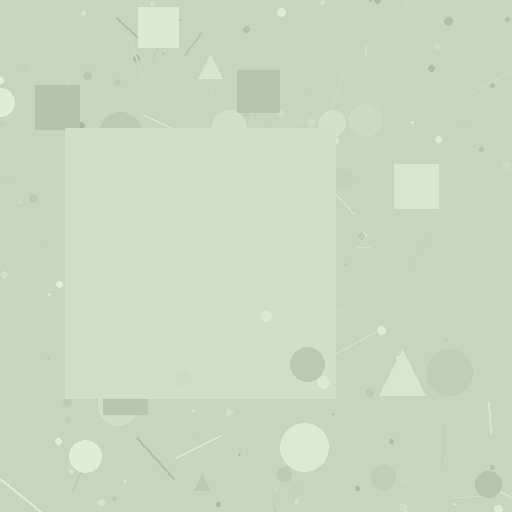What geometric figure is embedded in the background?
A square is embedded in the background.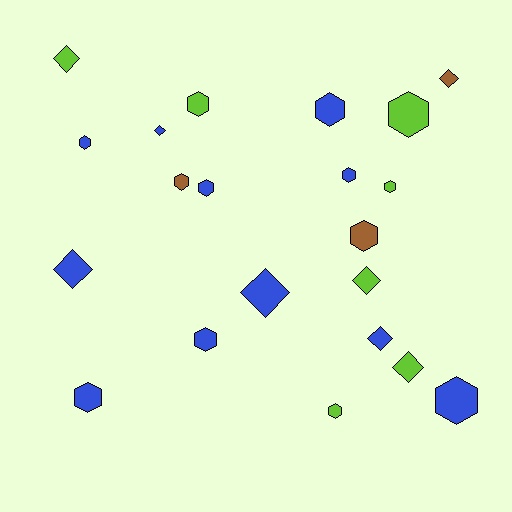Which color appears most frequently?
Blue, with 11 objects.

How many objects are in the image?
There are 21 objects.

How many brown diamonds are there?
There is 1 brown diamond.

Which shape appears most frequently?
Hexagon, with 13 objects.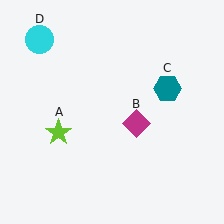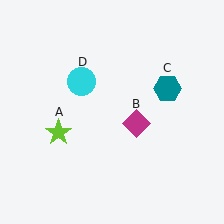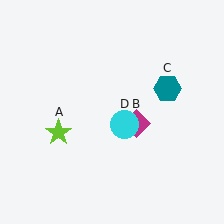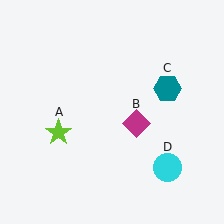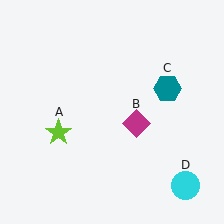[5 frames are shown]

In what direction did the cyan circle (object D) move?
The cyan circle (object D) moved down and to the right.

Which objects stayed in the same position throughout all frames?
Lime star (object A) and magenta diamond (object B) and teal hexagon (object C) remained stationary.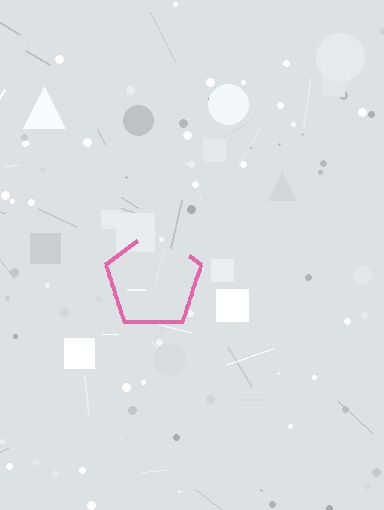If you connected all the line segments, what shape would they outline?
They would outline a pentagon.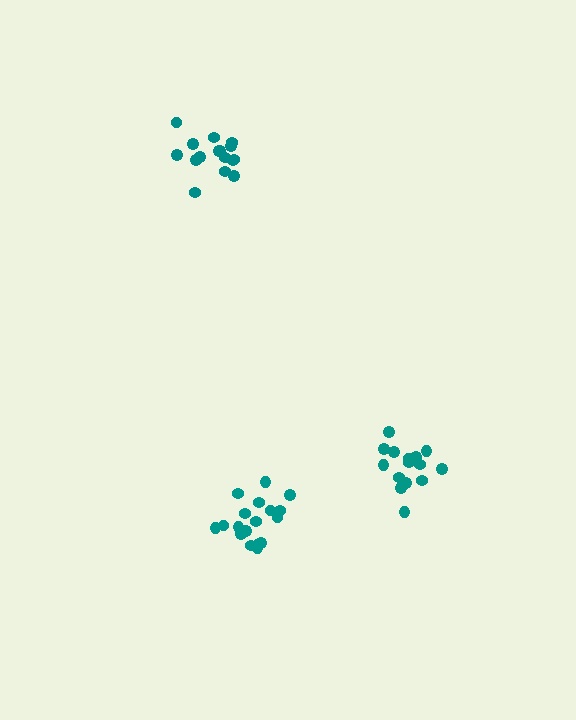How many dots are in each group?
Group 1: 15 dots, Group 2: 18 dots, Group 3: 16 dots (49 total).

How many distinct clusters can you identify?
There are 3 distinct clusters.